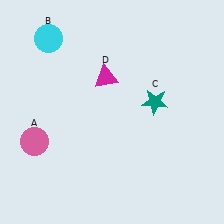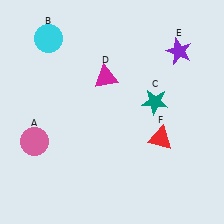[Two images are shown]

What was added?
A purple star (E), a red triangle (F) were added in Image 2.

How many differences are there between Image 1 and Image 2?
There are 2 differences between the two images.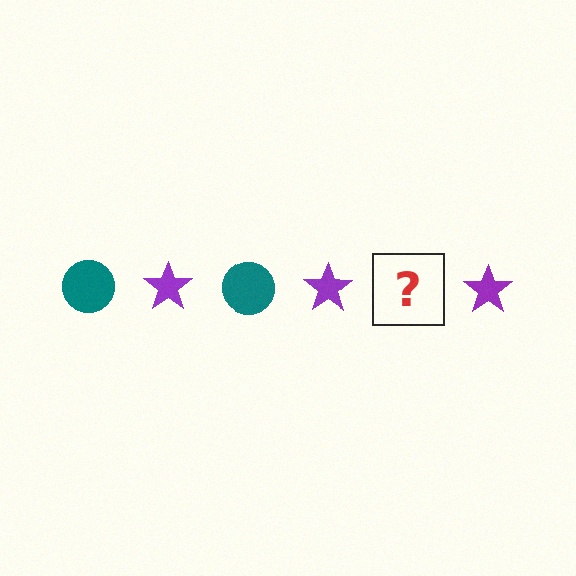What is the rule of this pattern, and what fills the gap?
The rule is that the pattern alternates between teal circle and purple star. The gap should be filled with a teal circle.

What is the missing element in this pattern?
The missing element is a teal circle.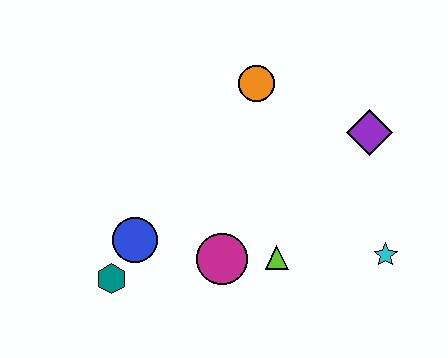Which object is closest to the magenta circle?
The lime triangle is closest to the magenta circle.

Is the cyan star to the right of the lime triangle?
Yes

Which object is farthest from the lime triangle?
The orange circle is farthest from the lime triangle.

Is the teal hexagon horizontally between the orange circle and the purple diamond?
No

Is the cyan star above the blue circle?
No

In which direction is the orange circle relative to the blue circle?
The orange circle is above the blue circle.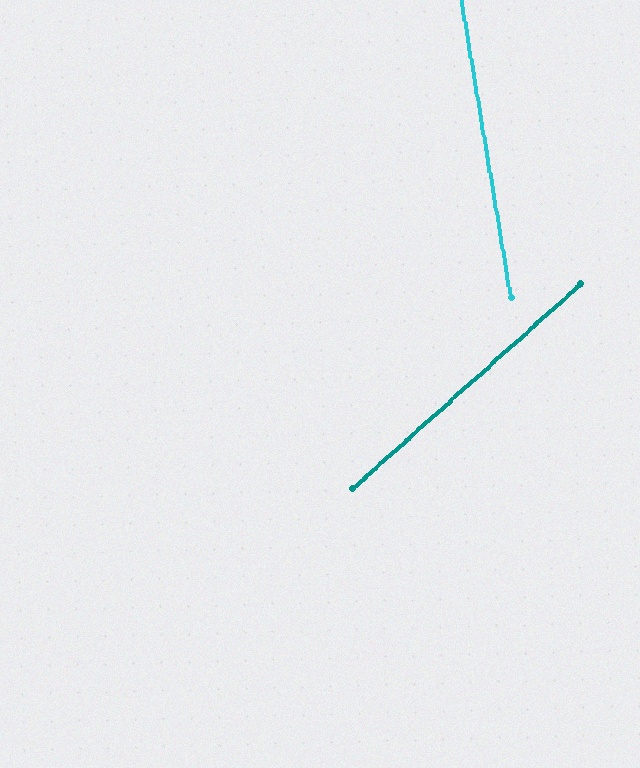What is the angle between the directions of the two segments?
Approximately 57 degrees.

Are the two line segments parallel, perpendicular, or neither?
Neither parallel nor perpendicular — they differ by about 57°.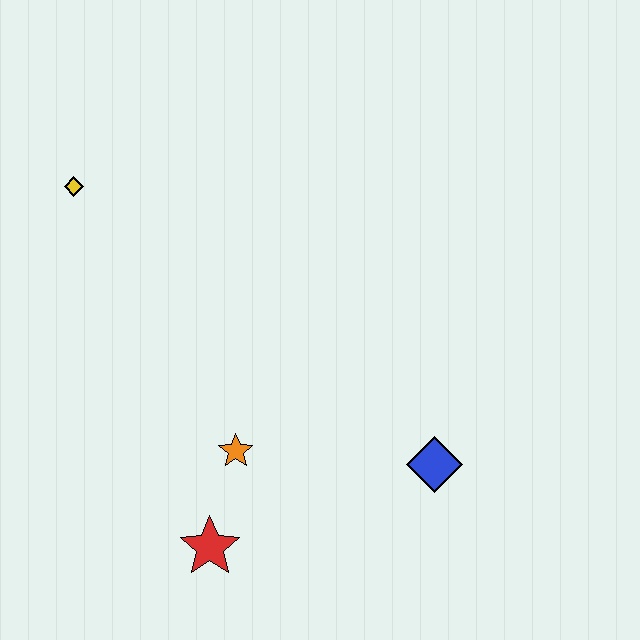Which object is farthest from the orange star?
The yellow diamond is farthest from the orange star.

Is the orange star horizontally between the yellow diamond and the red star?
No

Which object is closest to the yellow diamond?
The orange star is closest to the yellow diamond.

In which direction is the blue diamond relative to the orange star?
The blue diamond is to the right of the orange star.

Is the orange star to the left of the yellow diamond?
No